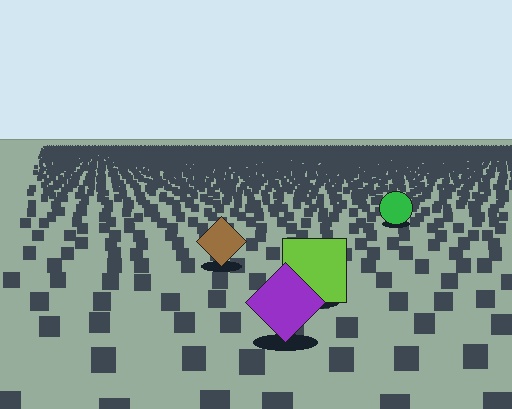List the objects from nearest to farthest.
From nearest to farthest: the purple diamond, the lime square, the brown diamond, the green circle.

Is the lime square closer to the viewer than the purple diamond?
No. The purple diamond is closer — you can tell from the texture gradient: the ground texture is coarser near it.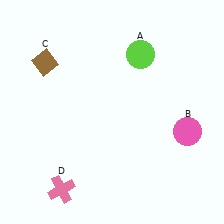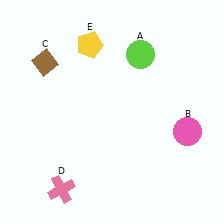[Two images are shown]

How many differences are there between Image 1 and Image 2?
There is 1 difference between the two images.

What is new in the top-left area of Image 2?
A yellow pentagon (E) was added in the top-left area of Image 2.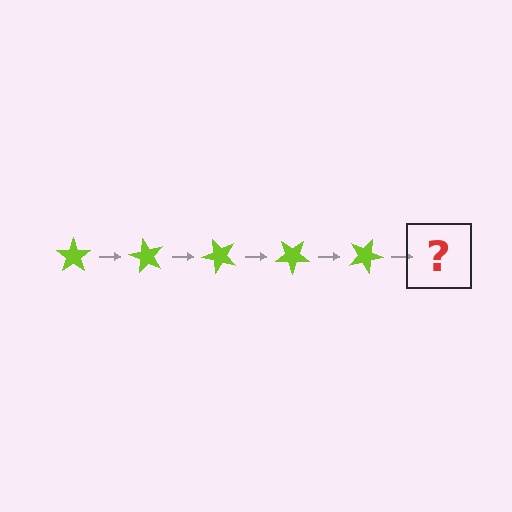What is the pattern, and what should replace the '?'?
The pattern is that the star rotates 60 degrees each step. The '?' should be a lime star rotated 300 degrees.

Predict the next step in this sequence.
The next step is a lime star rotated 300 degrees.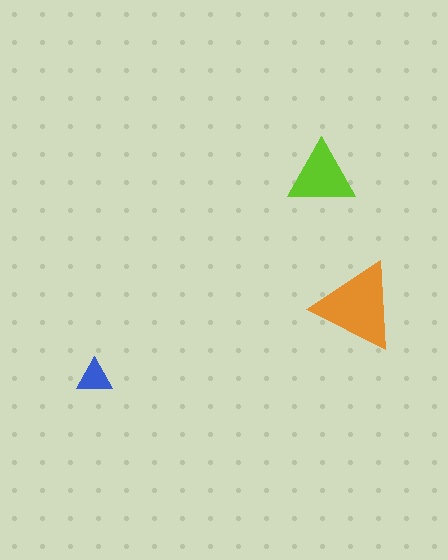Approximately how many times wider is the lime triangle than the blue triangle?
About 2 times wider.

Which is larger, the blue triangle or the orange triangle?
The orange one.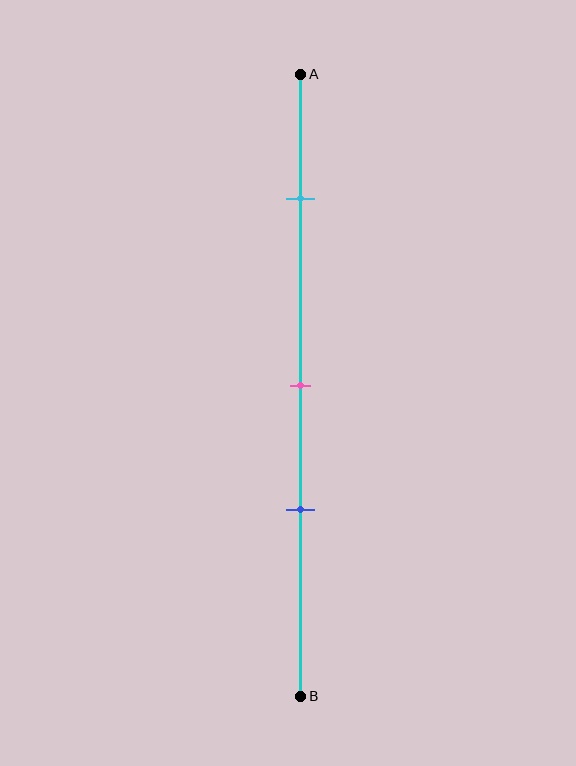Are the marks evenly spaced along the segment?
No, the marks are not evenly spaced.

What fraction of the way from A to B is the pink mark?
The pink mark is approximately 50% (0.5) of the way from A to B.